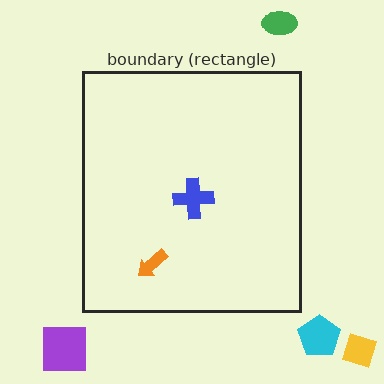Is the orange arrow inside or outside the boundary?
Inside.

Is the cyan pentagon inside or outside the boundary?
Outside.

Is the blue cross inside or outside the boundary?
Inside.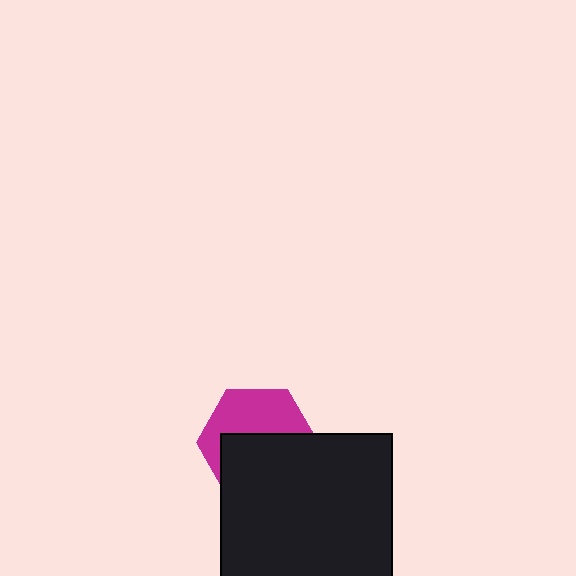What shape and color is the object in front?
The object in front is a black square.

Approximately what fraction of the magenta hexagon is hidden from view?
Roughly 54% of the magenta hexagon is hidden behind the black square.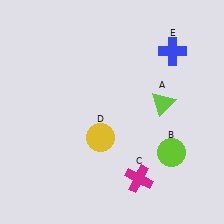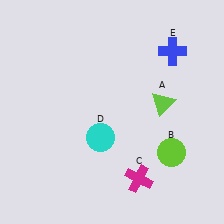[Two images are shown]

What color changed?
The circle (D) changed from yellow in Image 1 to cyan in Image 2.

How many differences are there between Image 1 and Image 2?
There is 1 difference between the two images.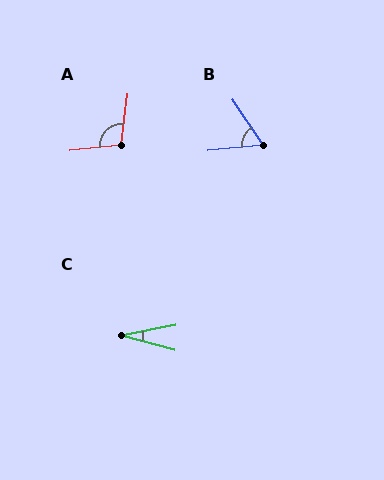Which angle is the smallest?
C, at approximately 27 degrees.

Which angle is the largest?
A, at approximately 103 degrees.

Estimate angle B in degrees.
Approximately 62 degrees.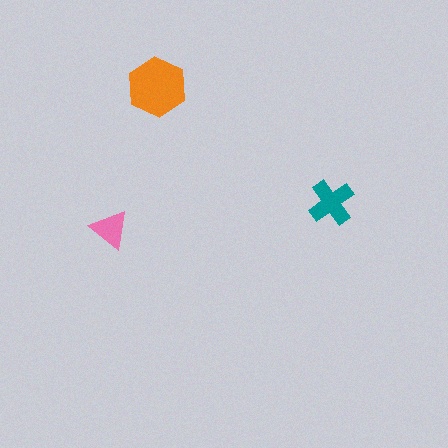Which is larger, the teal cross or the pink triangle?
The teal cross.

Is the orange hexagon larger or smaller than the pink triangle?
Larger.